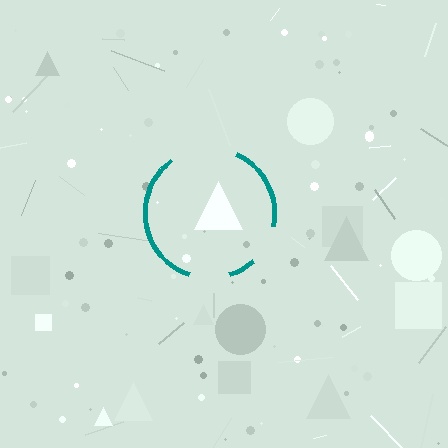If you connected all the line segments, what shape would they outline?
They would outline a circle.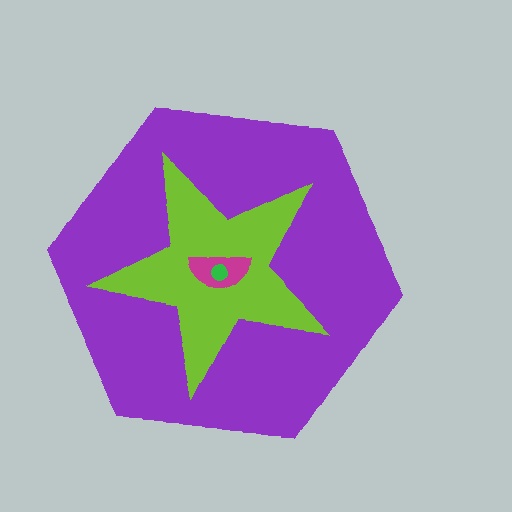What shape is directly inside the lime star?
The magenta semicircle.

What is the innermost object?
The green circle.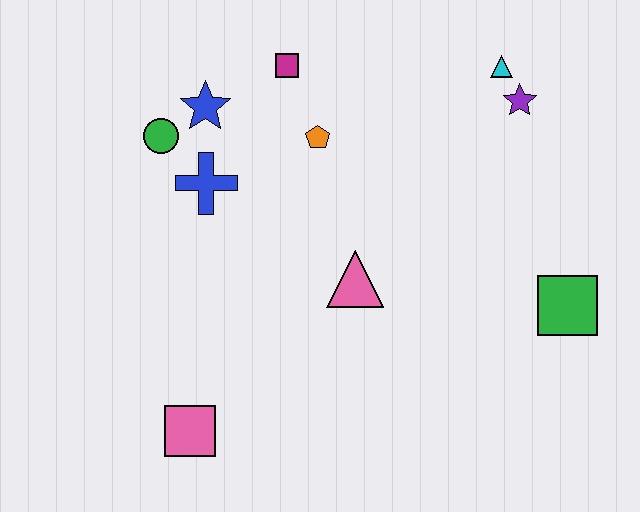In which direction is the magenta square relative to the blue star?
The magenta square is to the right of the blue star.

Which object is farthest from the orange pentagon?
The pink square is farthest from the orange pentagon.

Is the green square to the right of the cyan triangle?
Yes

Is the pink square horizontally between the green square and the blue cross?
No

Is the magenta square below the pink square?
No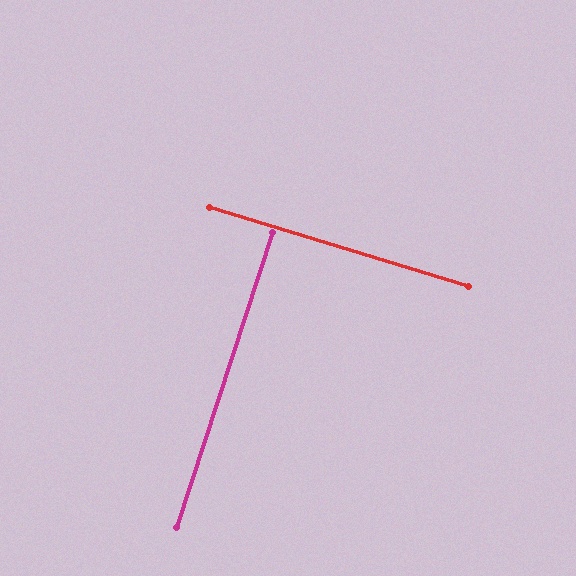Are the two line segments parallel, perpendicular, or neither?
Perpendicular — they meet at approximately 89°.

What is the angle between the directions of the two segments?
Approximately 89 degrees.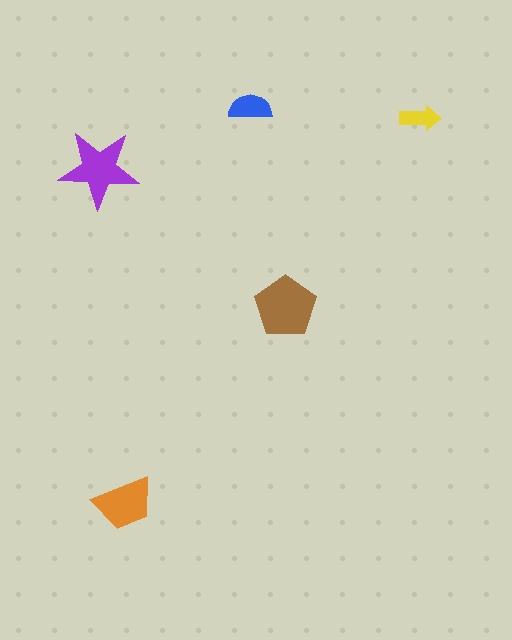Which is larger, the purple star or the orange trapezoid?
The purple star.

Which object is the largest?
The brown pentagon.